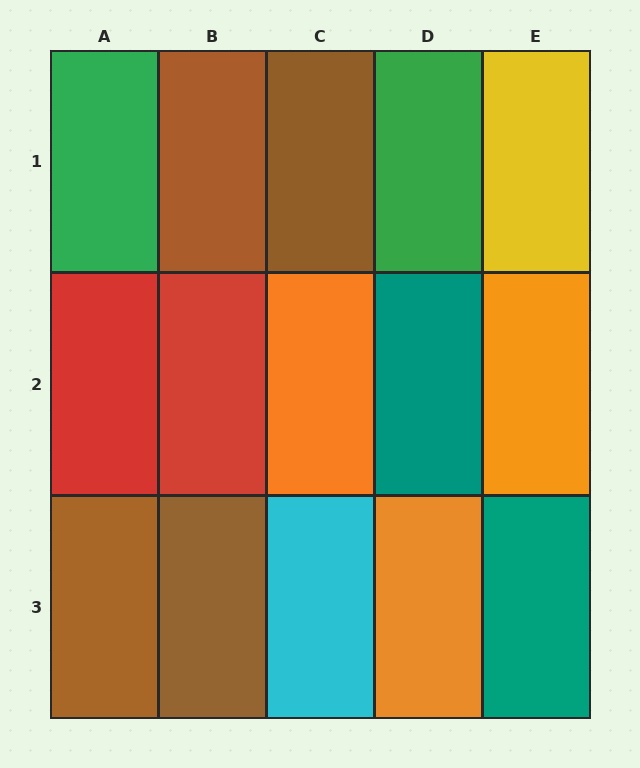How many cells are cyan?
1 cell is cyan.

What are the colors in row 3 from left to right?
Brown, brown, cyan, orange, teal.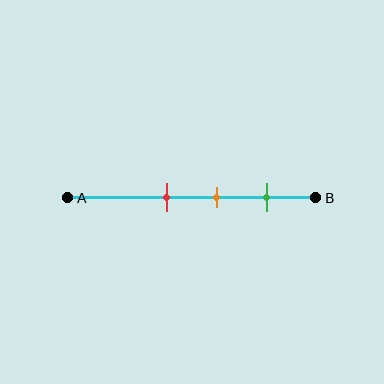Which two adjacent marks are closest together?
The red and orange marks are the closest adjacent pair.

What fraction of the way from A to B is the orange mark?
The orange mark is approximately 60% (0.6) of the way from A to B.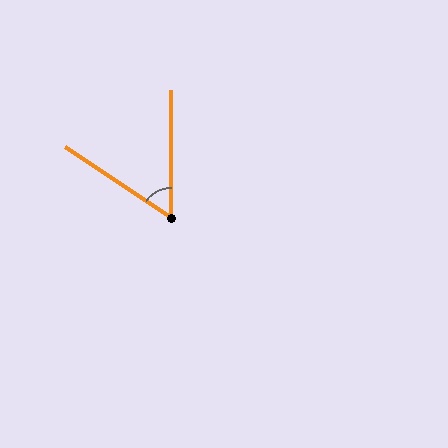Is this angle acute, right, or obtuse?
It is acute.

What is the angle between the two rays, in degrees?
Approximately 56 degrees.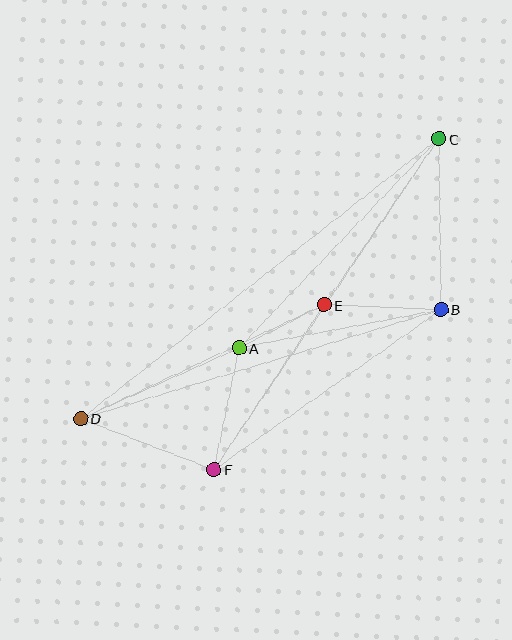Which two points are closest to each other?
Points A and E are closest to each other.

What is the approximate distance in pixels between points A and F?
The distance between A and F is approximately 124 pixels.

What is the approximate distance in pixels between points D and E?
The distance between D and E is approximately 269 pixels.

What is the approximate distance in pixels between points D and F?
The distance between D and F is approximately 143 pixels.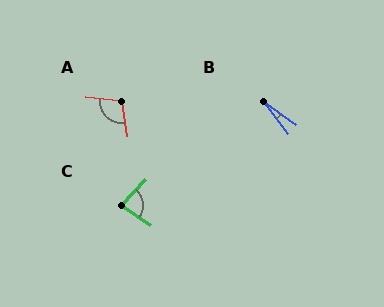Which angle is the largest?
A, at approximately 105 degrees.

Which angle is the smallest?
B, at approximately 17 degrees.